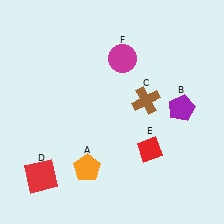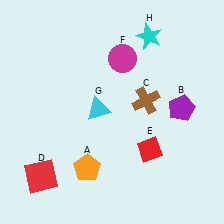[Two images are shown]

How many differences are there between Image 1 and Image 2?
There are 2 differences between the two images.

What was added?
A cyan triangle (G), a cyan star (H) were added in Image 2.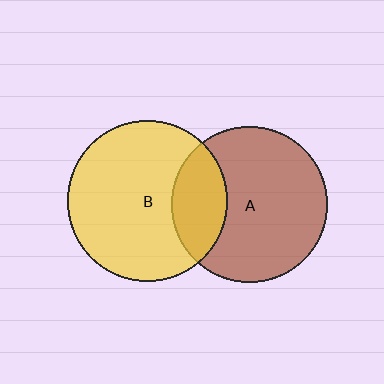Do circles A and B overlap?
Yes.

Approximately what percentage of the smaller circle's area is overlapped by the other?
Approximately 25%.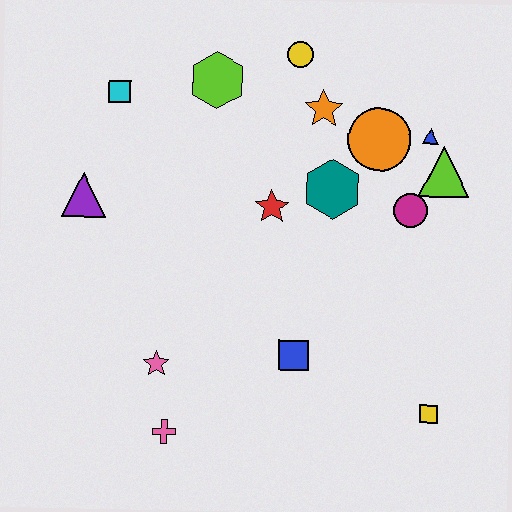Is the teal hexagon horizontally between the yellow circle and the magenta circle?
Yes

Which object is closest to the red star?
The teal hexagon is closest to the red star.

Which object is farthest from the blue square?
The cyan square is farthest from the blue square.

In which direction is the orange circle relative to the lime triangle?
The orange circle is to the left of the lime triangle.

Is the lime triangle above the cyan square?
No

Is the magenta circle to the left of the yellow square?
Yes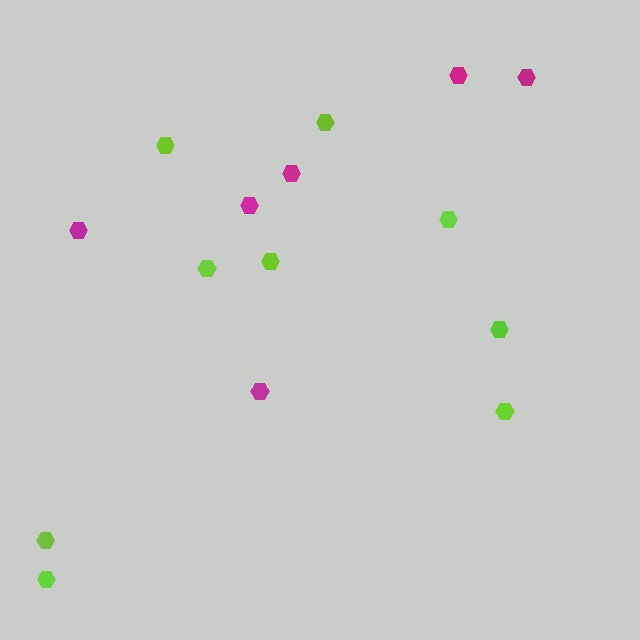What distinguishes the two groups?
There are 2 groups: one group of lime hexagons (9) and one group of magenta hexagons (6).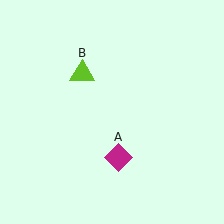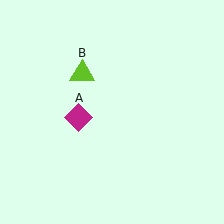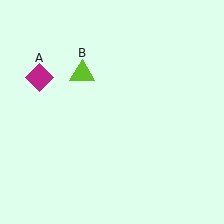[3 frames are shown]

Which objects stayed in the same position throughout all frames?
Lime triangle (object B) remained stationary.